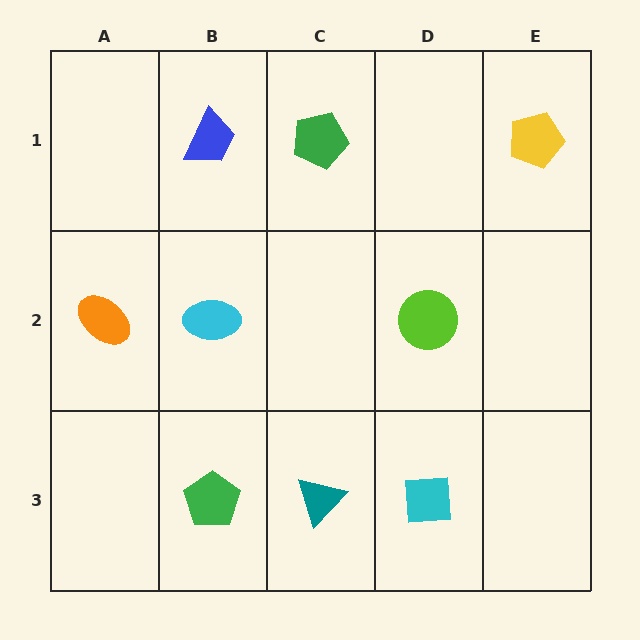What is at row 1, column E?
A yellow pentagon.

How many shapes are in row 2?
3 shapes.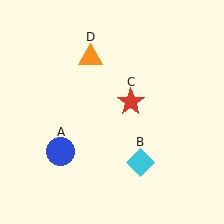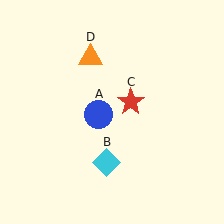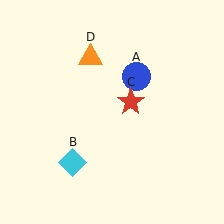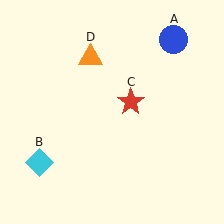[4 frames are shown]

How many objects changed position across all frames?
2 objects changed position: blue circle (object A), cyan diamond (object B).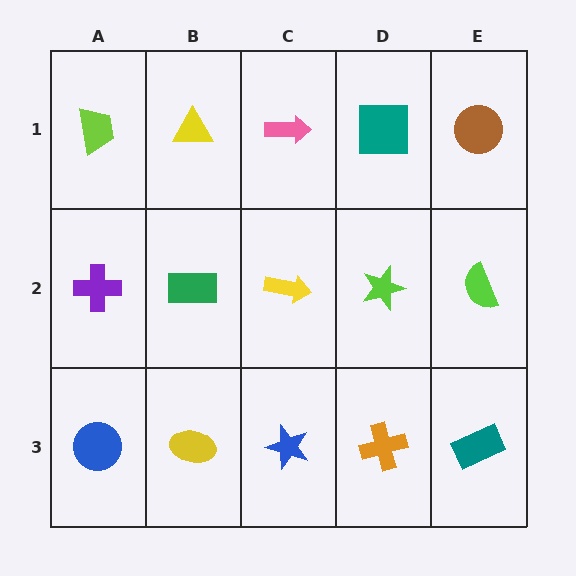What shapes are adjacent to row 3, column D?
A lime star (row 2, column D), a blue star (row 3, column C), a teal rectangle (row 3, column E).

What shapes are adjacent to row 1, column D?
A lime star (row 2, column D), a pink arrow (row 1, column C), a brown circle (row 1, column E).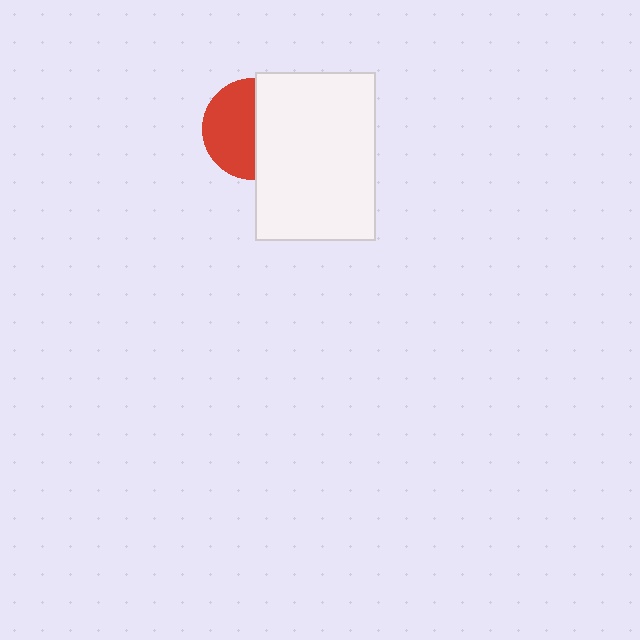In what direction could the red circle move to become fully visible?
The red circle could move left. That would shift it out from behind the white rectangle entirely.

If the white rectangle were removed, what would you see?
You would see the complete red circle.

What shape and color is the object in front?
The object in front is a white rectangle.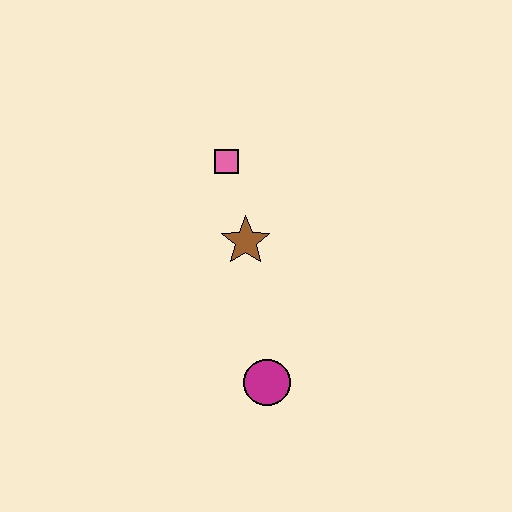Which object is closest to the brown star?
The pink square is closest to the brown star.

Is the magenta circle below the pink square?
Yes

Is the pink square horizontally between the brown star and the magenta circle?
No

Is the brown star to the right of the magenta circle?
No